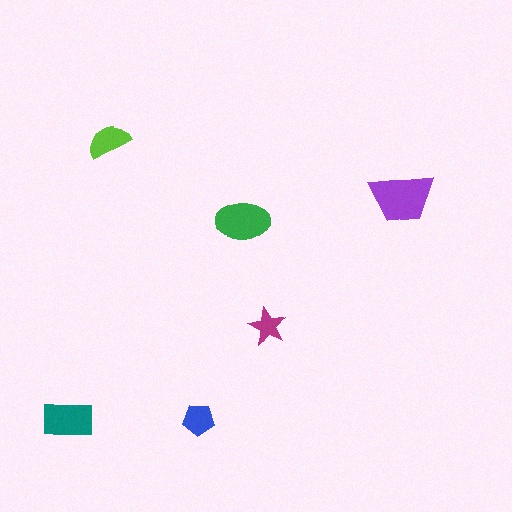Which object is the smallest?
The magenta star.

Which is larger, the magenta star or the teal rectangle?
The teal rectangle.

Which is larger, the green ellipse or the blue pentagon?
The green ellipse.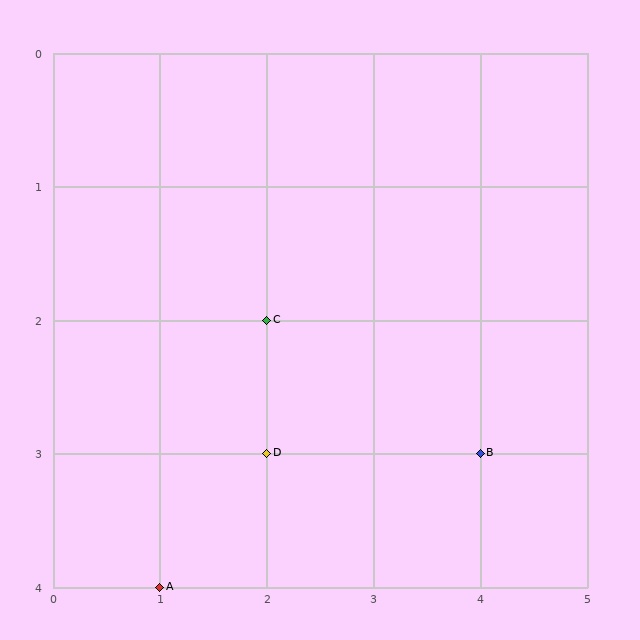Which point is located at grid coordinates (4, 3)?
Point B is at (4, 3).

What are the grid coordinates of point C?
Point C is at grid coordinates (2, 2).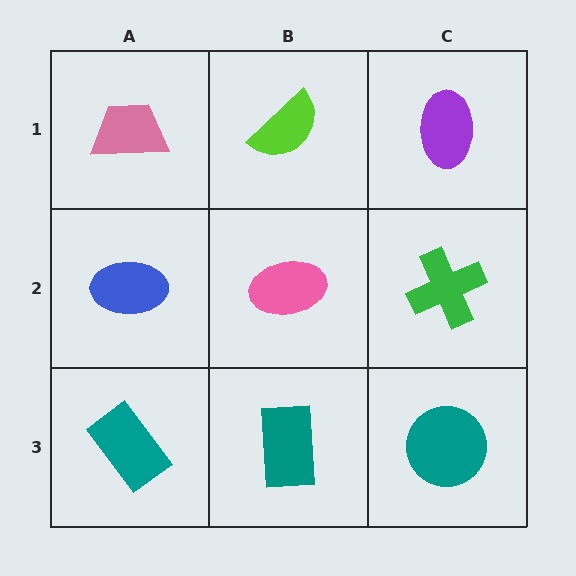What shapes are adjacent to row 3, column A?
A blue ellipse (row 2, column A), a teal rectangle (row 3, column B).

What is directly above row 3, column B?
A pink ellipse.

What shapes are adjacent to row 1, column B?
A pink ellipse (row 2, column B), a pink trapezoid (row 1, column A), a purple ellipse (row 1, column C).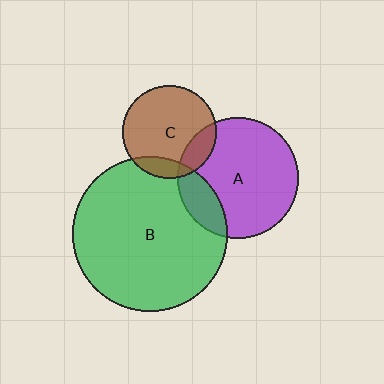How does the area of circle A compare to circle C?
Approximately 1.7 times.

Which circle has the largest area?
Circle B (green).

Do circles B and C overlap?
Yes.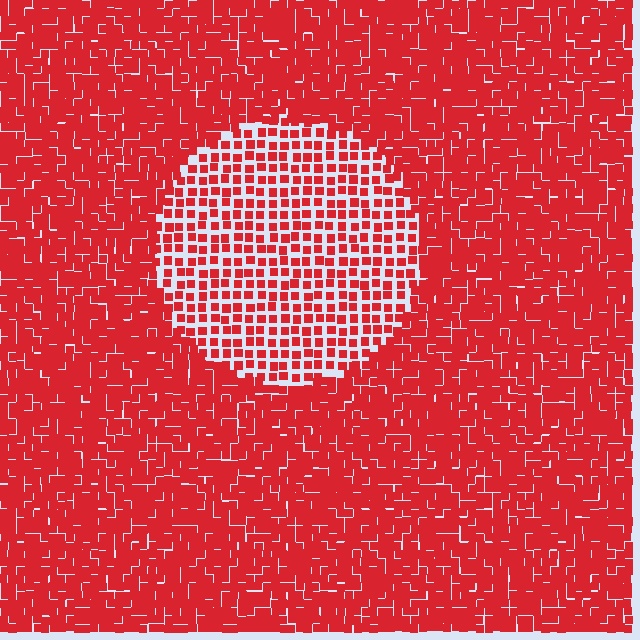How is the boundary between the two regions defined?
The boundary is defined by a change in element density (approximately 2.0x ratio). All elements are the same color, size, and shape.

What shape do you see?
I see a circle.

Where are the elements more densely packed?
The elements are more densely packed outside the circle boundary.